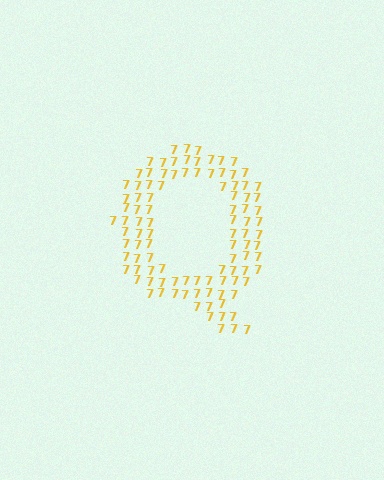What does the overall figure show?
The overall figure shows the letter Q.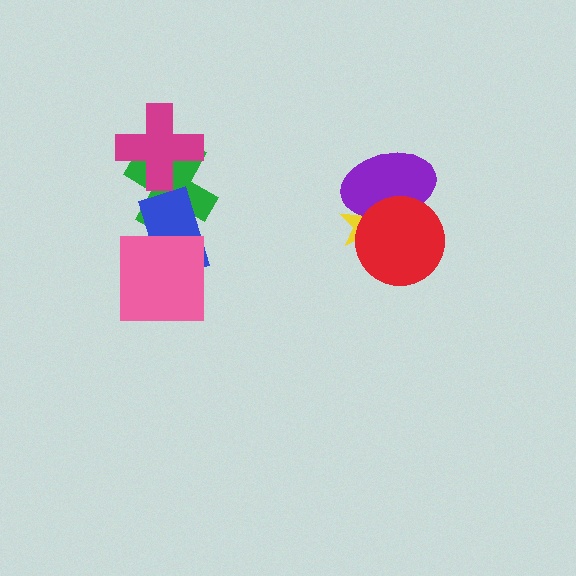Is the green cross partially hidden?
Yes, it is partially covered by another shape.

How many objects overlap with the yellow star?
2 objects overlap with the yellow star.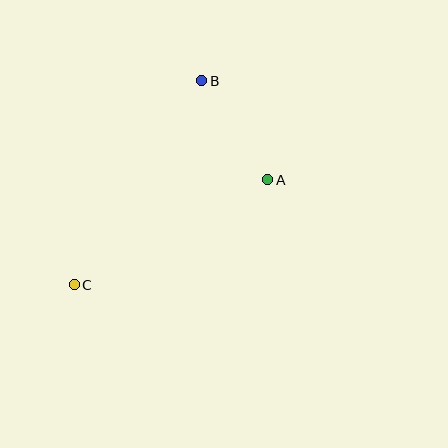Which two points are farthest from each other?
Points B and C are farthest from each other.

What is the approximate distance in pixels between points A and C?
The distance between A and C is approximately 220 pixels.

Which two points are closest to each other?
Points A and B are closest to each other.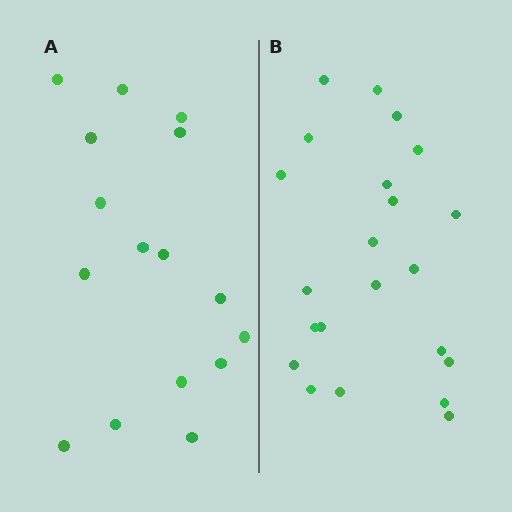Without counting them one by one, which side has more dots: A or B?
Region B (the right region) has more dots.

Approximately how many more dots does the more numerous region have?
Region B has about 6 more dots than region A.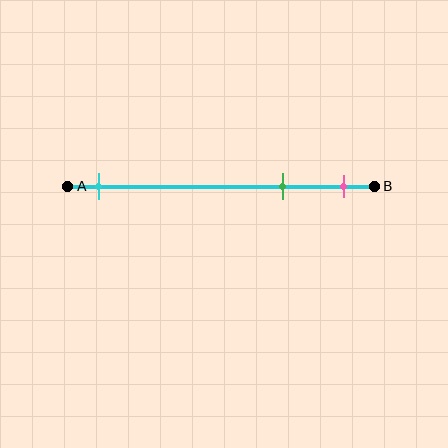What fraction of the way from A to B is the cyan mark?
The cyan mark is approximately 10% (0.1) of the way from A to B.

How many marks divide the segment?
There are 3 marks dividing the segment.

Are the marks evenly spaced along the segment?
No, the marks are not evenly spaced.